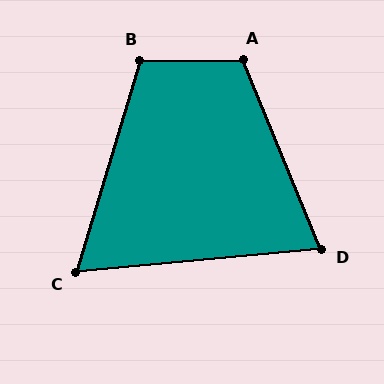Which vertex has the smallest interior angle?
C, at approximately 68 degrees.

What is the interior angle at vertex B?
Approximately 107 degrees (obtuse).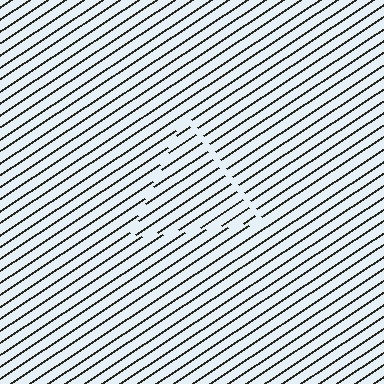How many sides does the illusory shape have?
3 sides — the line-ends trace a triangle.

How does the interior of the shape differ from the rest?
The interior of the shape contains the same grating, shifted by half a period — the contour is defined by the phase discontinuity where line-ends from the inner and outer gratings abut.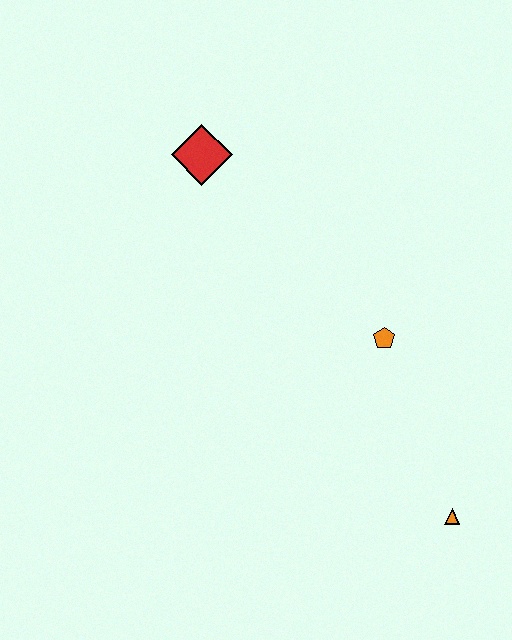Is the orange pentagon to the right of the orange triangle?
No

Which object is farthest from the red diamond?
The orange triangle is farthest from the red diamond.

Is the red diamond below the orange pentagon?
No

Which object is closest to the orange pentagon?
The orange triangle is closest to the orange pentagon.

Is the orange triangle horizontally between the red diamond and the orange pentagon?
No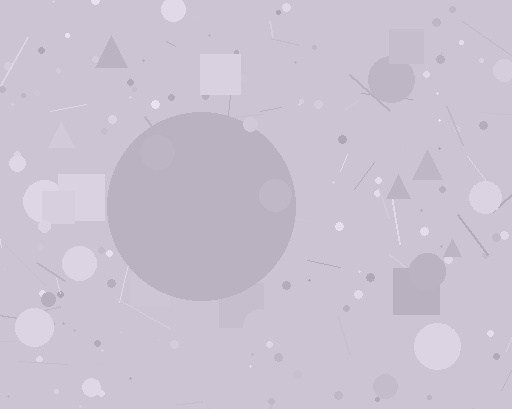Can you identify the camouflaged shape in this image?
The camouflaged shape is a circle.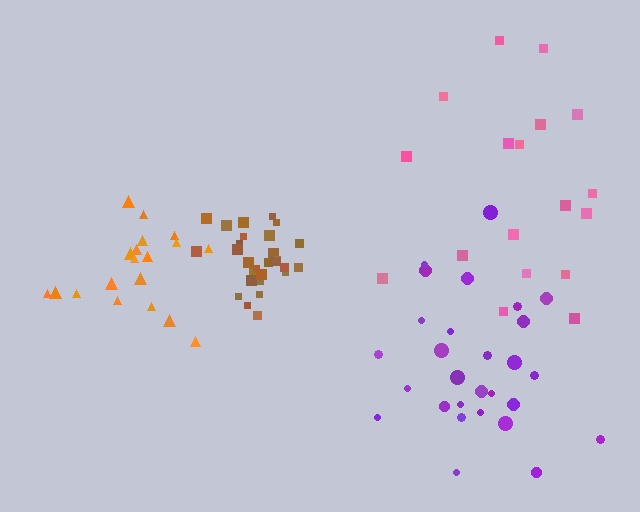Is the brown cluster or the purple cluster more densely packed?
Brown.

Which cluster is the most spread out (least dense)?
Pink.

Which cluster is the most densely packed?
Brown.